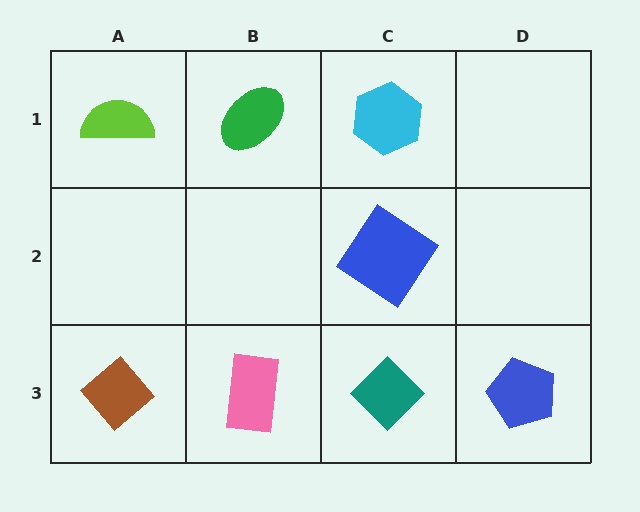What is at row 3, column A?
A brown diamond.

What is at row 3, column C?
A teal diamond.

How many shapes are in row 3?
4 shapes.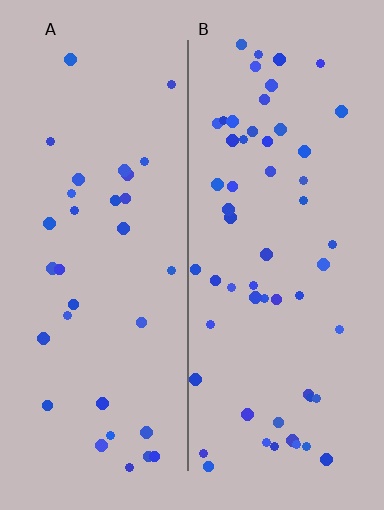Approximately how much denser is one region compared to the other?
Approximately 1.7× — region B over region A.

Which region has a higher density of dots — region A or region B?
B (the right).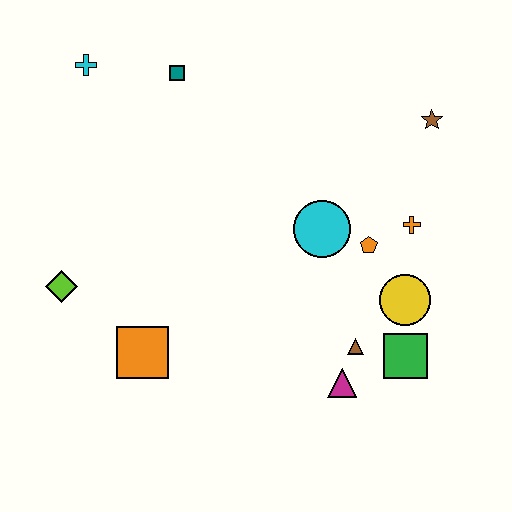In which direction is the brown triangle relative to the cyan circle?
The brown triangle is below the cyan circle.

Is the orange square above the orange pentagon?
No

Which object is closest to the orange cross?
The orange pentagon is closest to the orange cross.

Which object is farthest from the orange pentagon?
The cyan cross is farthest from the orange pentagon.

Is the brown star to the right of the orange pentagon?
Yes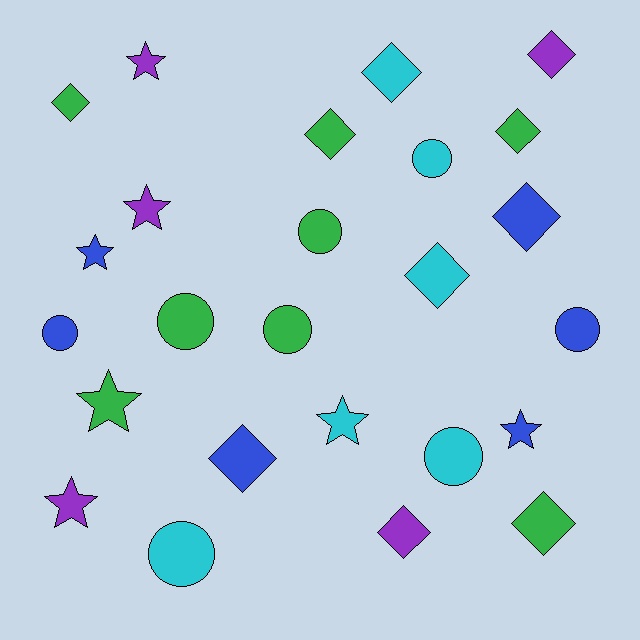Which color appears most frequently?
Green, with 8 objects.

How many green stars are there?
There is 1 green star.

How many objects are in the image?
There are 25 objects.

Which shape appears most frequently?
Diamond, with 10 objects.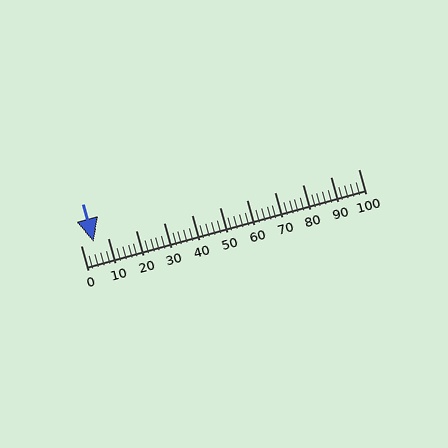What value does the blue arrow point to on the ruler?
The blue arrow points to approximately 5.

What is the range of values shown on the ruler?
The ruler shows values from 0 to 100.